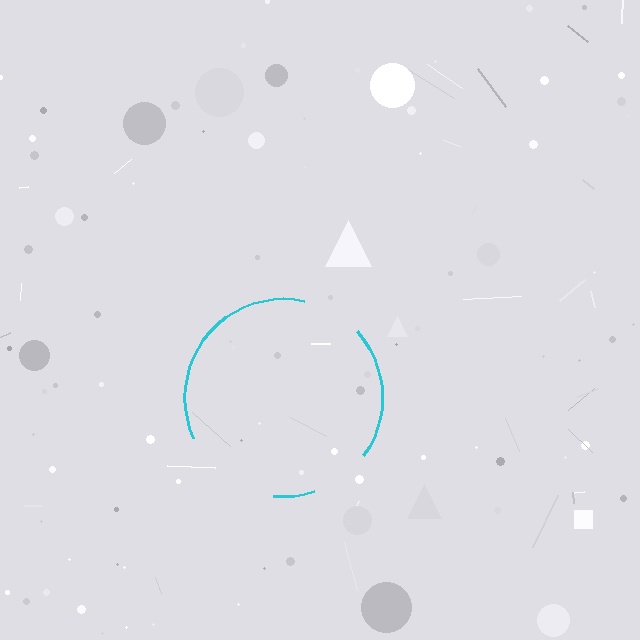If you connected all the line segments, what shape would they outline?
They would outline a circle.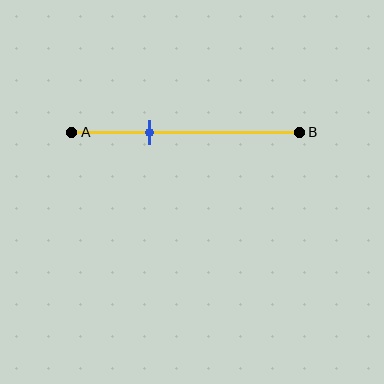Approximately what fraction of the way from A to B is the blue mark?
The blue mark is approximately 35% of the way from A to B.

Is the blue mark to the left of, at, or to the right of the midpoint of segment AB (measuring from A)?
The blue mark is to the left of the midpoint of segment AB.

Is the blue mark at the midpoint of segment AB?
No, the mark is at about 35% from A, not at the 50% midpoint.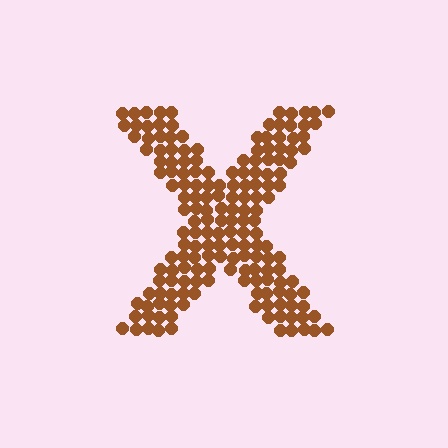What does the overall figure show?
The overall figure shows the letter X.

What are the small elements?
The small elements are circles.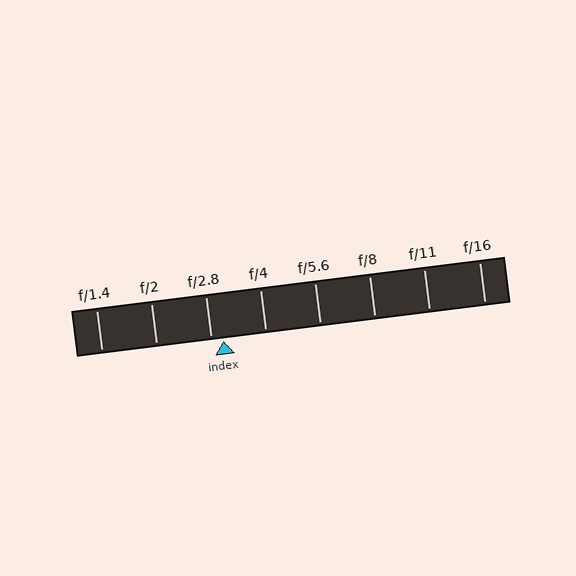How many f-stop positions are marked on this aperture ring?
There are 8 f-stop positions marked.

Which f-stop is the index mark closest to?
The index mark is closest to f/2.8.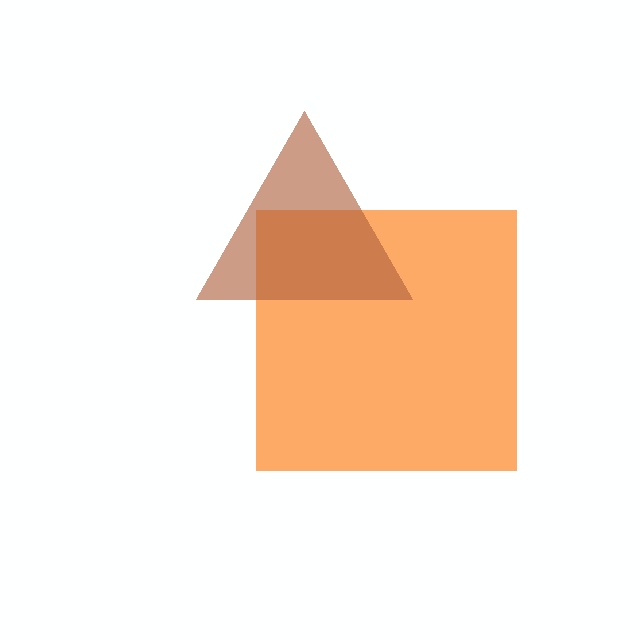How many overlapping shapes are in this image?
There are 2 overlapping shapes in the image.